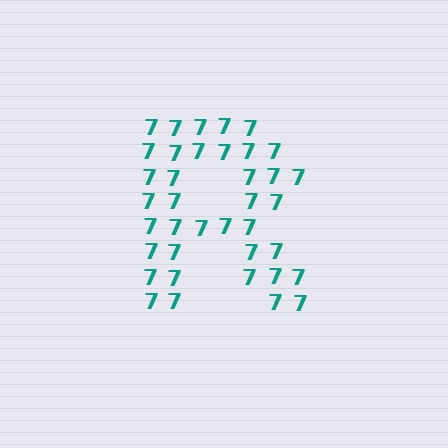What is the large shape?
The large shape is the letter R.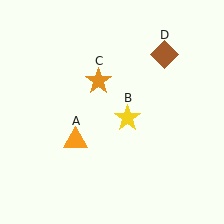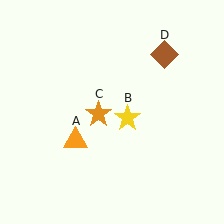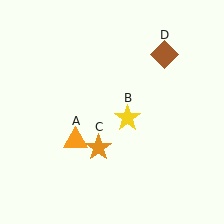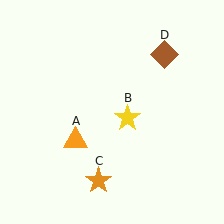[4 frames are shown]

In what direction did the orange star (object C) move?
The orange star (object C) moved down.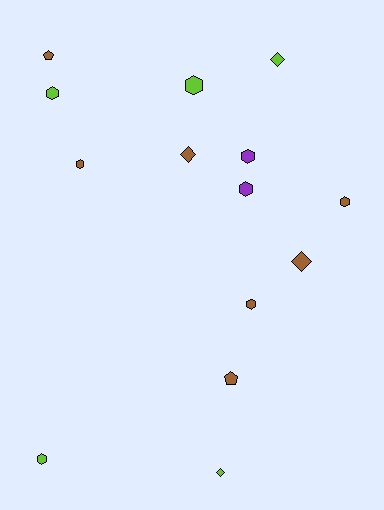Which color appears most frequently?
Brown, with 7 objects.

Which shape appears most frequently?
Hexagon, with 8 objects.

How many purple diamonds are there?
There are no purple diamonds.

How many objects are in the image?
There are 14 objects.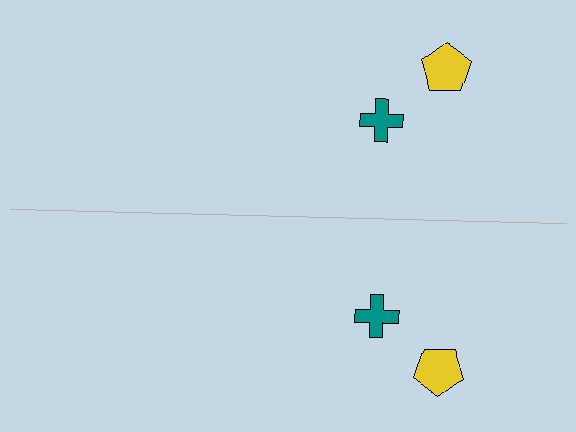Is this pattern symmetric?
Yes, this pattern has bilateral (reflection) symmetry.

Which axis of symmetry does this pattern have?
The pattern has a horizontal axis of symmetry running through the center of the image.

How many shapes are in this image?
There are 4 shapes in this image.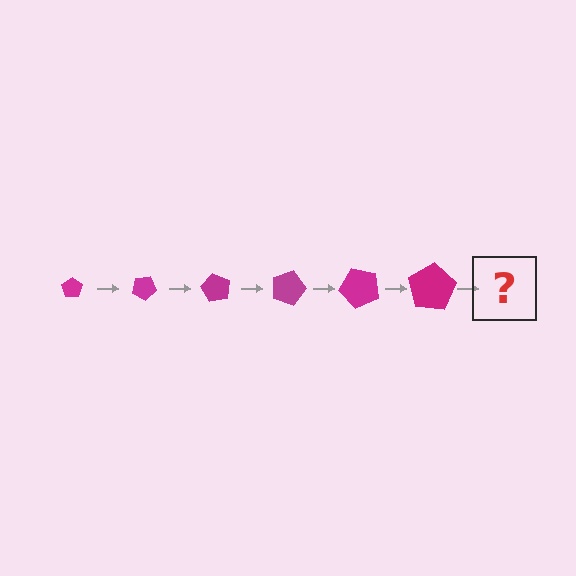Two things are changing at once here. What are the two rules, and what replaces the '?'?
The two rules are that the pentagon grows larger each step and it rotates 30 degrees each step. The '?' should be a pentagon, larger than the previous one and rotated 180 degrees from the start.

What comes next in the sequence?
The next element should be a pentagon, larger than the previous one and rotated 180 degrees from the start.